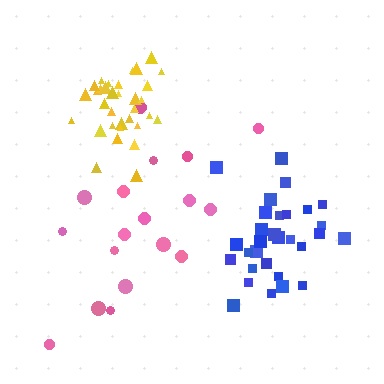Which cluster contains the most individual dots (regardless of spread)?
Yellow (34).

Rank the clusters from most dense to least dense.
yellow, blue, pink.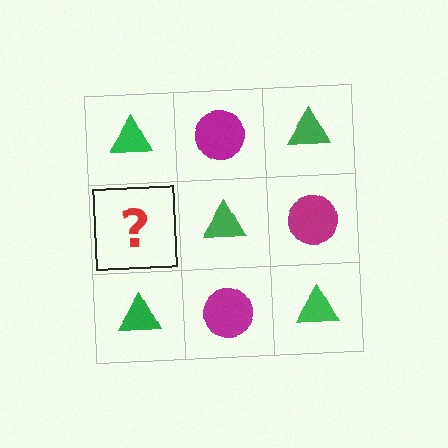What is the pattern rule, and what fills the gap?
The rule is that it alternates green triangle and magenta circle in a checkerboard pattern. The gap should be filled with a magenta circle.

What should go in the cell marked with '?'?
The missing cell should contain a magenta circle.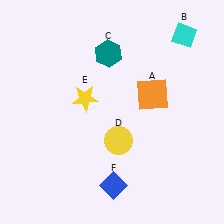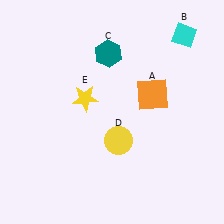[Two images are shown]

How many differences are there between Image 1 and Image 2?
There is 1 difference between the two images.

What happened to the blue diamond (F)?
The blue diamond (F) was removed in Image 2. It was in the bottom-right area of Image 1.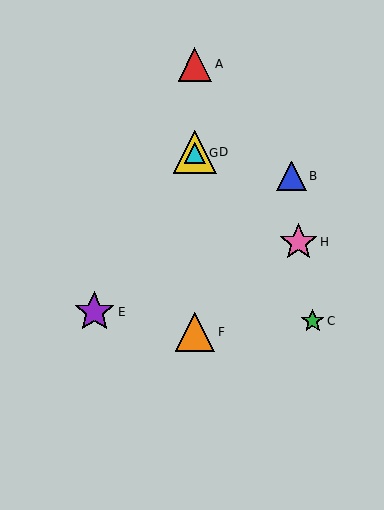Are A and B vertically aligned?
No, A is at x≈195 and B is at x≈291.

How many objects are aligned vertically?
4 objects (A, D, F, G) are aligned vertically.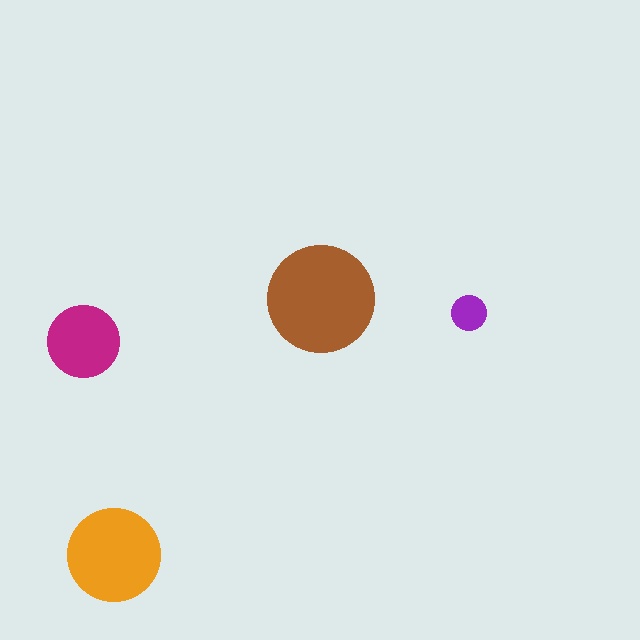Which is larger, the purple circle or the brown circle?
The brown one.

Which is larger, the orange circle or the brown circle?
The brown one.